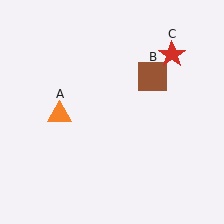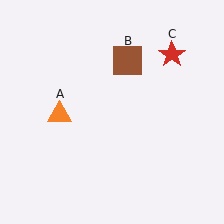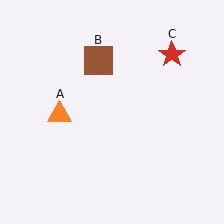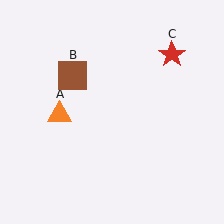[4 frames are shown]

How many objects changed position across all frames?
1 object changed position: brown square (object B).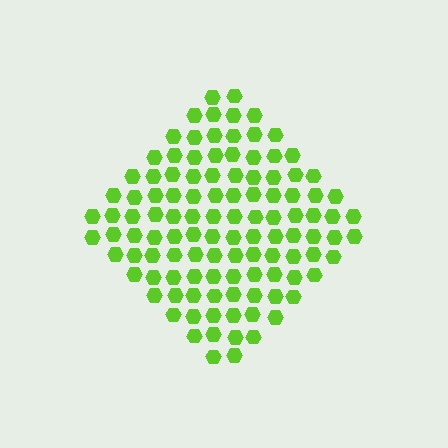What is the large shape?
The large shape is a diamond.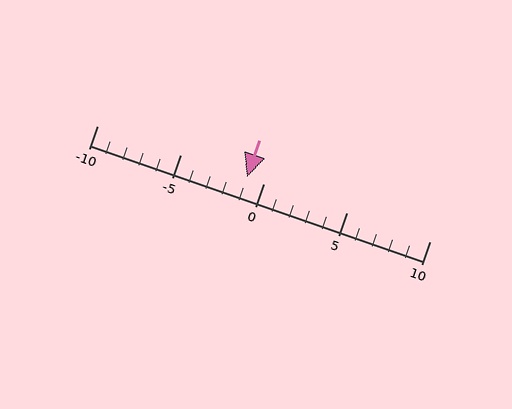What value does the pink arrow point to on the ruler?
The pink arrow points to approximately -1.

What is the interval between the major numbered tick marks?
The major tick marks are spaced 5 units apart.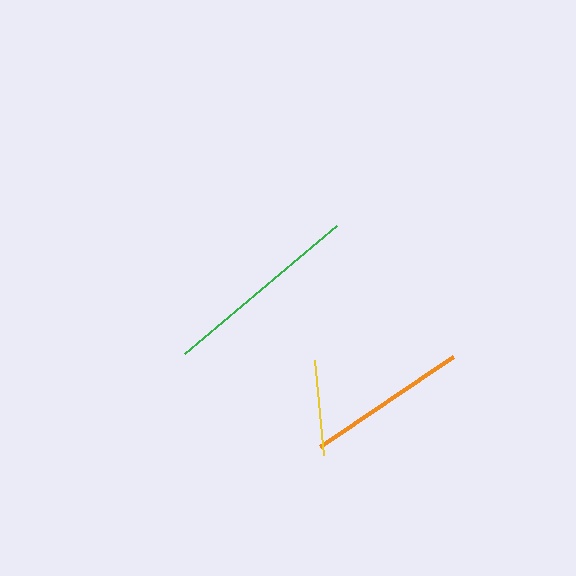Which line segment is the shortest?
The yellow line is the shortest at approximately 96 pixels.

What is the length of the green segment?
The green segment is approximately 198 pixels long.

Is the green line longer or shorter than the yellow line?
The green line is longer than the yellow line.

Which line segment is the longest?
The green line is the longest at approximately 198 pixels.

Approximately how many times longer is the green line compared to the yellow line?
The green line is approximately 2.1 times the length of the yellow line.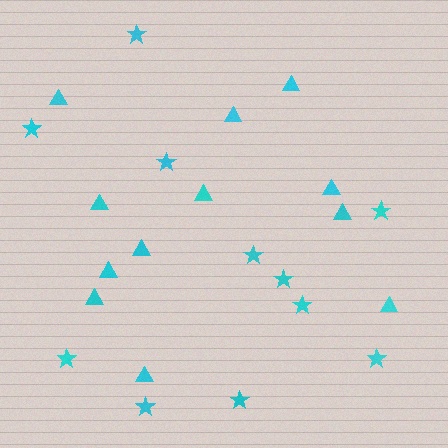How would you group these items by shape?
There are 2 groups: one group of stars (11) and one group of triangles (12).